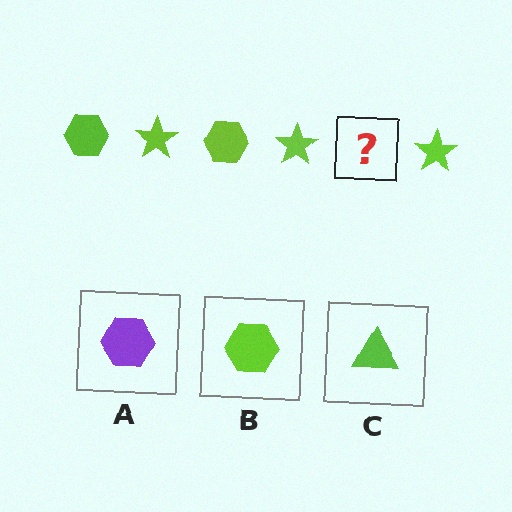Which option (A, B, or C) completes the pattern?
B.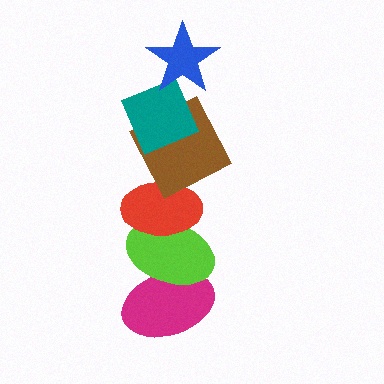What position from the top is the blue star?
The blue star is 1st from the top.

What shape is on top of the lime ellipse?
The red ellipse is on top of the lime ellipse.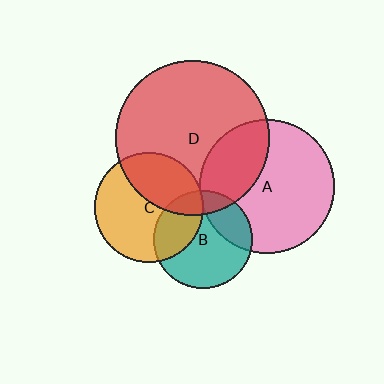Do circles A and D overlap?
Yes.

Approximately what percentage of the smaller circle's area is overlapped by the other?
Approximately 30%.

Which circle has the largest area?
Circle D (red).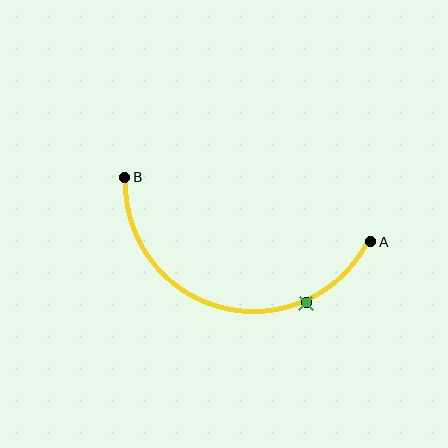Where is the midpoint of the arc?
The arc midpoint is the point on the curve farthest from the straight line joining A and B. It sits below that line.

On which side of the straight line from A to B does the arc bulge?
The arc bulges below the straight line connecting A and B.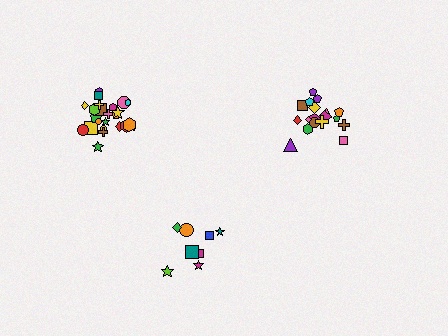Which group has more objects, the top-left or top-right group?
The top-left group.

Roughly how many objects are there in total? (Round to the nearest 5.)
Roughly 50 objects in total.